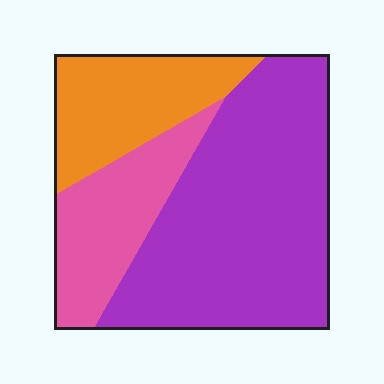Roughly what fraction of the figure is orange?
Orange takes up about one fifth (1/5) of the figure.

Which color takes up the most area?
Purple, at roughly 55%.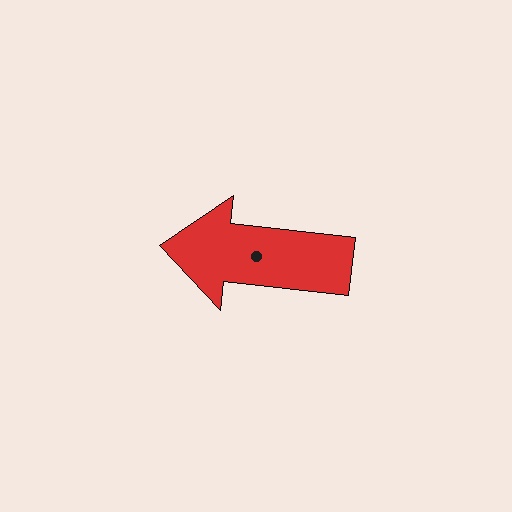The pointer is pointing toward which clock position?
Roughly 9 o'clock.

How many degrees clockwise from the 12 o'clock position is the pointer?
Approximately 276 degrees.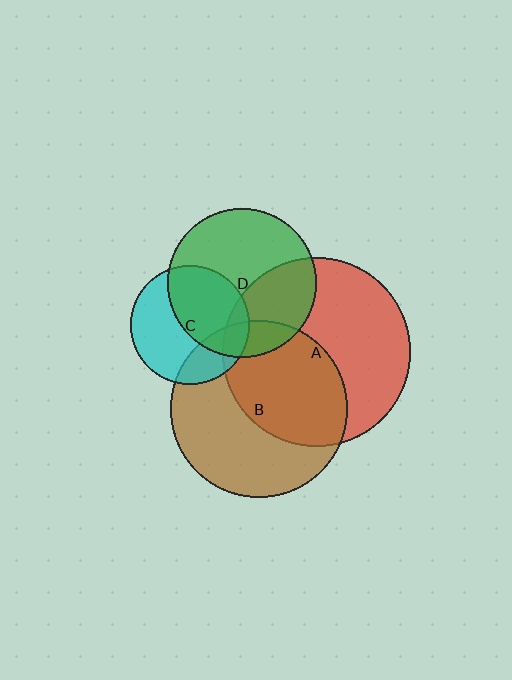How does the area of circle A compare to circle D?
Approximately 1.6 times.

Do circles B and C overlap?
Yes.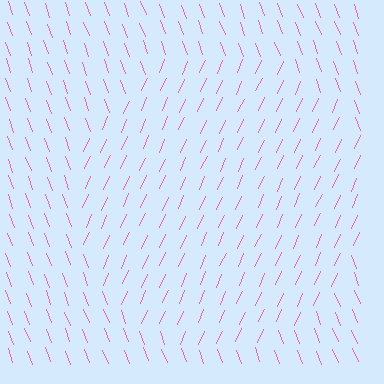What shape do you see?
I see a circle.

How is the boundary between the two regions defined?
The boundary is defined purely by a change in line orientation (approximately 45 degrees difference). All lines are the same color and thickness.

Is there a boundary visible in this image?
Yes, there is a texture boundary formed by a change in line orientation.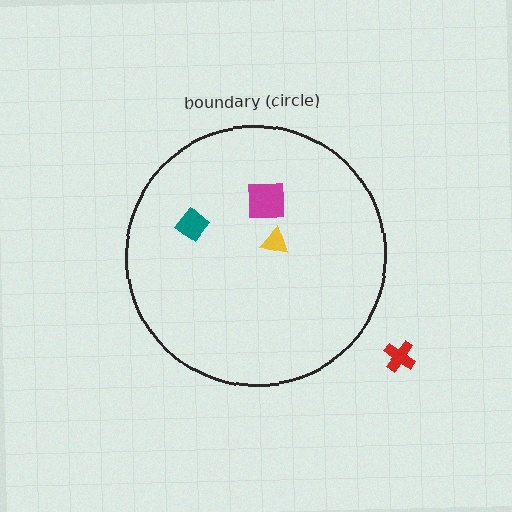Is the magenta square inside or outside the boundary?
Inside.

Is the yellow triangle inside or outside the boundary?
Inside.